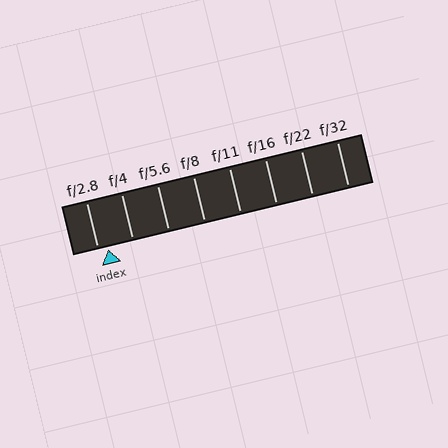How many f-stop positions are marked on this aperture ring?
There are 8 f-stop positions marked.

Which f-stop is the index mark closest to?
The index mark is closest to f/2.8.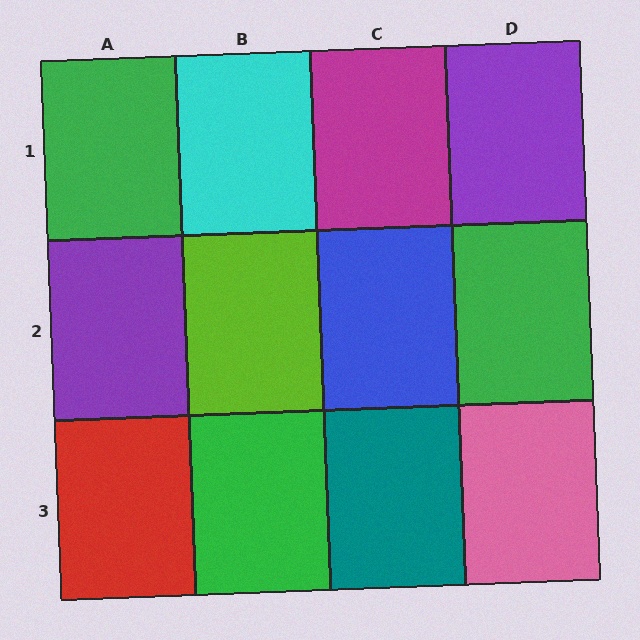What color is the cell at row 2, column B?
Lime.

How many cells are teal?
1 cell is teal.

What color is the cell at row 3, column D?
Pink.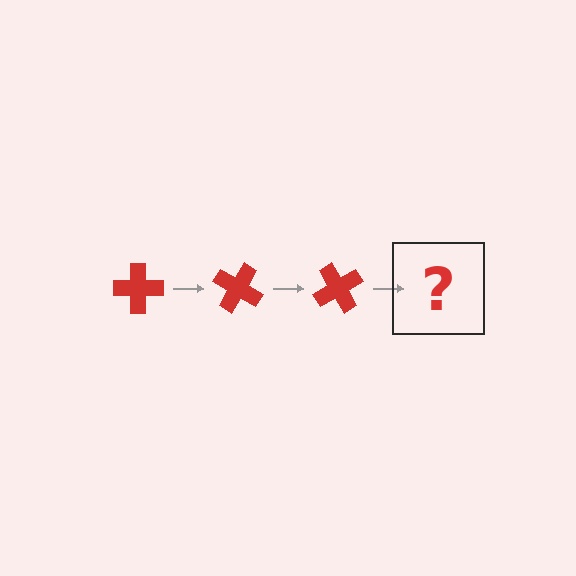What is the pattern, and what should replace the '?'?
The pattern is that the cross rotates 30 degrees each step. The '?' should be a red cross rotated 90 degrees.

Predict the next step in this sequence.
The next step is a red cross rotated 90 degrees.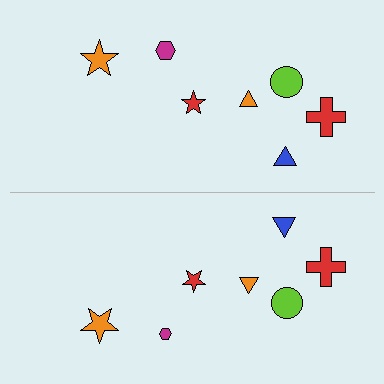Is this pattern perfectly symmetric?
No, the pattern is not perfectly symmetric. The magenta hexagon on the bottom side has a different size than its mirror counterpart.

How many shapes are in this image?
There are 14 shapes in this image.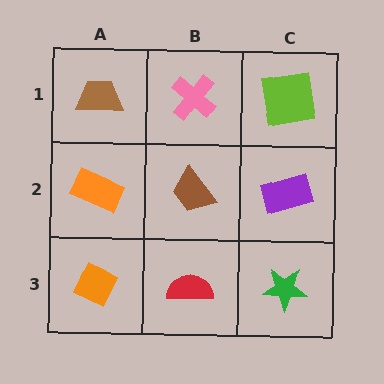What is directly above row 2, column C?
A lime square.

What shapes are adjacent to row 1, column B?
A brown trapezoid (row 2, column B), a brown trapezoid (row 1, column A), a lime square (row 1, column C).